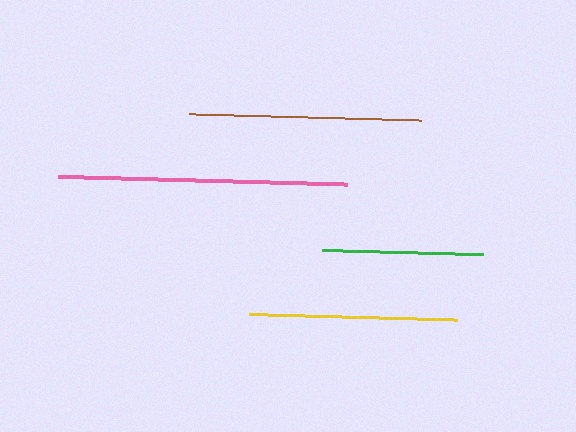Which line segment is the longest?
The pink line is the longest at approximately 289 pixels.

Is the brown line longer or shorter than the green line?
The brown line is longer than the green line.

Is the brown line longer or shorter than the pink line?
The pink line is longer than the brown line.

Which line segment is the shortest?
The green line is the shortest at approximately 160 pixels.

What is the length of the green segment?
The green segment is approximately 160 pixels long.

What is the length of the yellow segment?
The yellow segment is approximately 208 pixels long.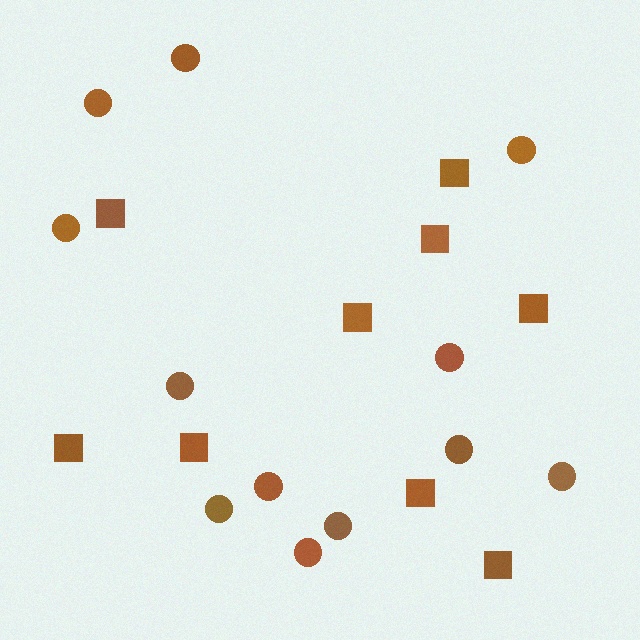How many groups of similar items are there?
There are 2 groups: one group of circles (12) and one group of squares (9).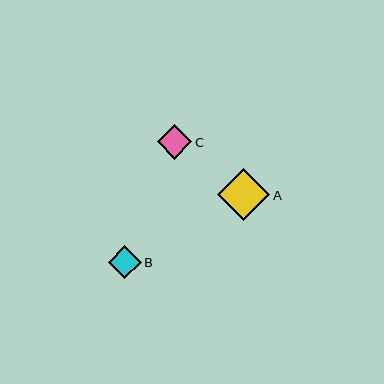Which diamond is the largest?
Diamond A is the largest with a size of approximately 52 pixels.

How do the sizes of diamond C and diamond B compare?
Diamond C and diamond B are approximately the same size.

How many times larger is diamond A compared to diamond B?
Diamond A is approximately 1.6 times the size of diamond B.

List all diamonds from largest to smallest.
From largest to smallest: A, C, B.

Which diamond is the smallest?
Diamond B is the smallest with a size of approximately 33 pixels.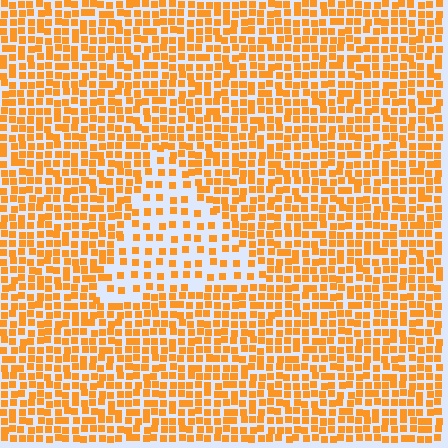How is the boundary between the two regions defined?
The boundary is defined by a change in element density (approximately 2.1x ratio). All elements are the same color, size, and shape.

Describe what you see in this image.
The image contains small orange elements arranged at two different densities. A triangle-shaped region is visible where the elements are less densely packed than the surrounding area.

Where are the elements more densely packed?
The elements are more densely packed outside the triangle boundary.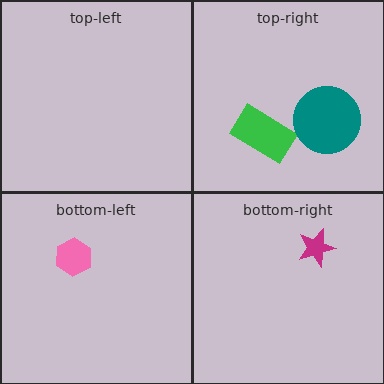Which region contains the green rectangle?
The top-right region.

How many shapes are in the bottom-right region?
1.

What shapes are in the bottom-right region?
The magenta star.